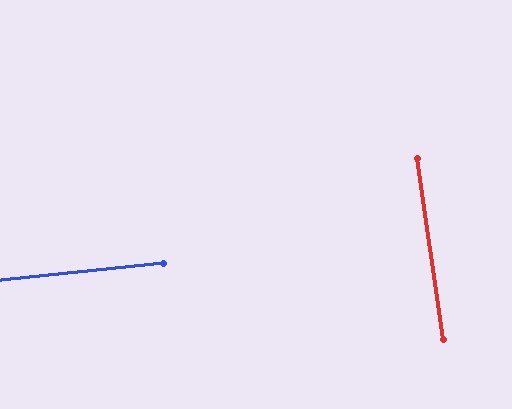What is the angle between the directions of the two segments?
Approximately 88 degrees.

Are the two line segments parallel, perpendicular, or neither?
Perpendicular — they meet at approximately 88°.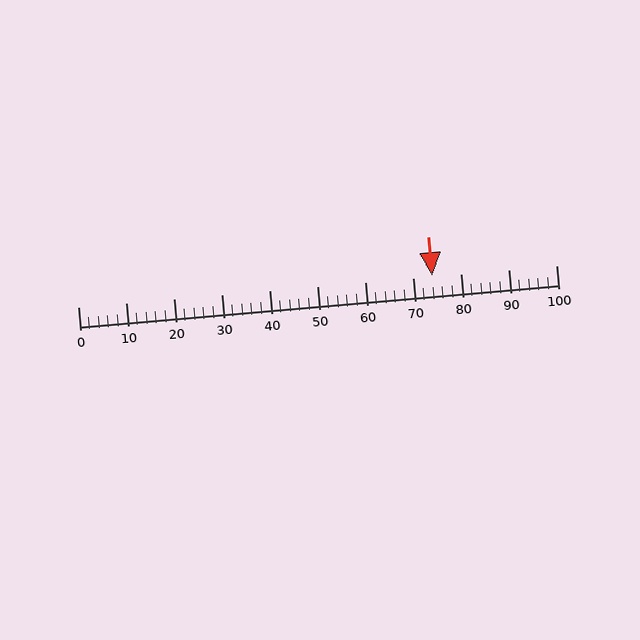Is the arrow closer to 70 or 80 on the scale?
The arrow is closer to 70.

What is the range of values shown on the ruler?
The ruler shows values from 0 to 100.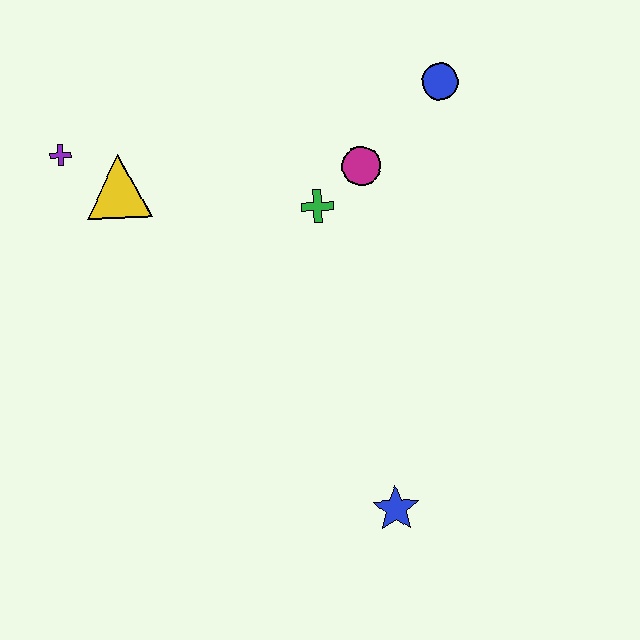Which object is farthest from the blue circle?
The blue star is farthest from the blue circle.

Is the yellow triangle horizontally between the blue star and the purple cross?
Yes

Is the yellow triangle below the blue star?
No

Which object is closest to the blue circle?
The magenta circle is closest to the blue circle.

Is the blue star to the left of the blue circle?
Yes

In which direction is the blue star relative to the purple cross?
The blue star is below the purple cross.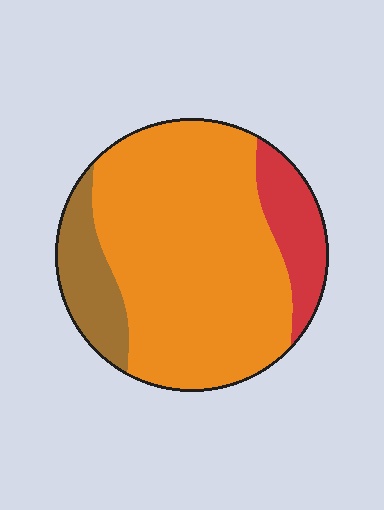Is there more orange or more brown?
Orange.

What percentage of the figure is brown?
Brown covers roughly 15% of the figure.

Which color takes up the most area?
Orange, at roughly 70%.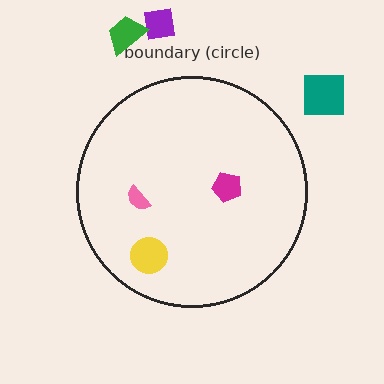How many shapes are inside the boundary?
3 inside, 3 outside.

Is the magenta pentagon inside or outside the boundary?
Inside.